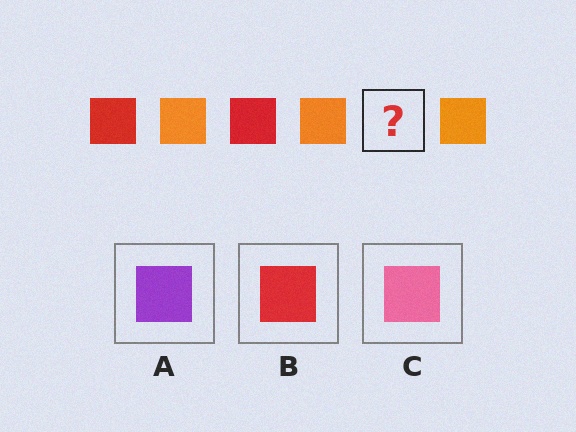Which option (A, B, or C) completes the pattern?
B.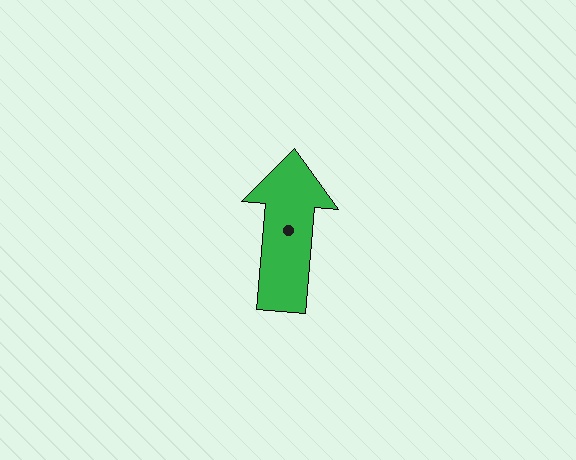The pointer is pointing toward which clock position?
Roughly 12 o'clock.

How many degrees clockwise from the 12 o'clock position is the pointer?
Approximately 5 degrees.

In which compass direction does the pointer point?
North.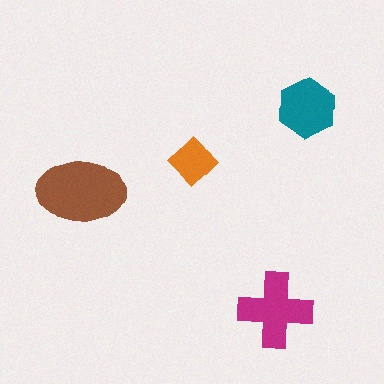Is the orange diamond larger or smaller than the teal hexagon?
Smaller.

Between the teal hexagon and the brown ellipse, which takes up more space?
The brown ellipse.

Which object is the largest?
The brown ellipse.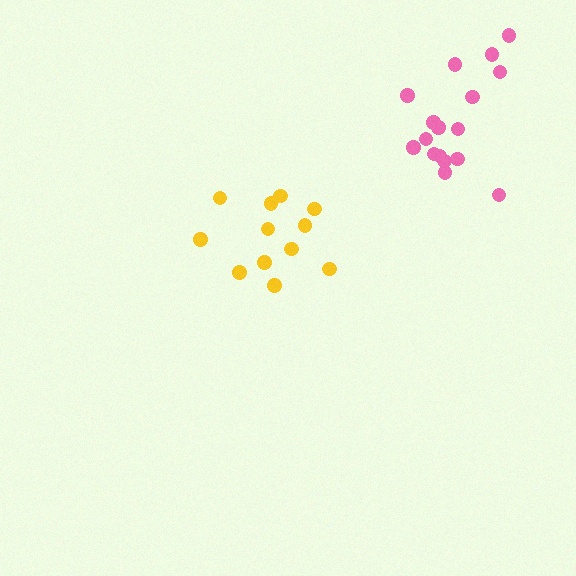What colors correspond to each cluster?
The clusters are colored: yellow, pink.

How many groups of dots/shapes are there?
There are 2 groups.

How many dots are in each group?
Group 1: 12 dots, Group 2: 18 dots (30 total).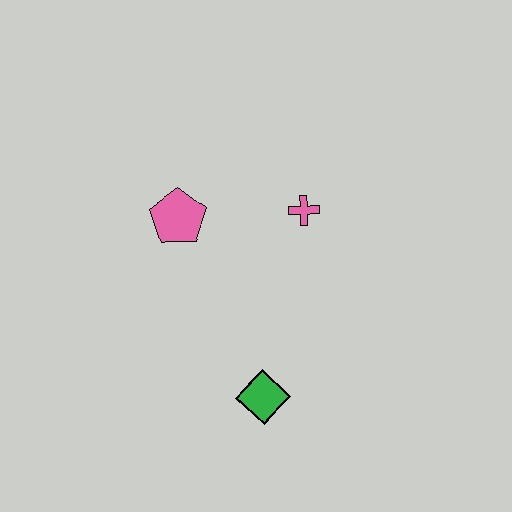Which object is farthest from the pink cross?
The green diamond is farthest from the pink cross.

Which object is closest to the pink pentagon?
The pink cross is closest to the pink pentagon.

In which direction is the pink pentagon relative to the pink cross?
The pink pentagon is to the left of the pink cross.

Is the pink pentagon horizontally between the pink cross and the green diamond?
No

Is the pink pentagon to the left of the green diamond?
Yes